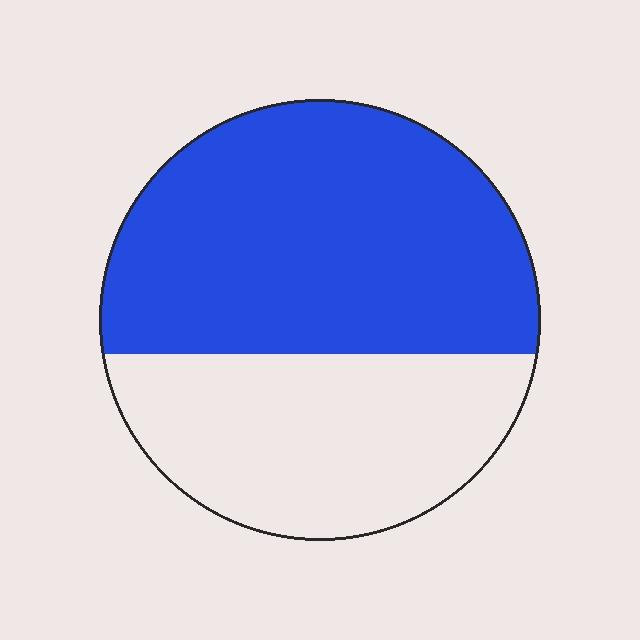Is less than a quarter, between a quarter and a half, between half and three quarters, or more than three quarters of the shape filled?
Between half and three quarters.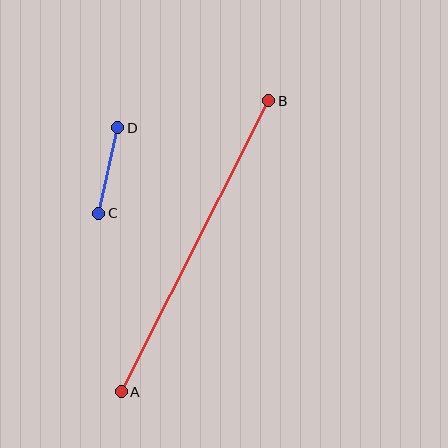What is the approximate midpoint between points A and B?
The midpoint is at approximately (195, 246) pixels.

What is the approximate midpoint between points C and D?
The midpoint is at approximately (108, 170) pixels.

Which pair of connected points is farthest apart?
Points A and B are farthest apart.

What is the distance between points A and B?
The distance is approximately 326 pixels.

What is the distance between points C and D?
The distance is approximately 88 pixels.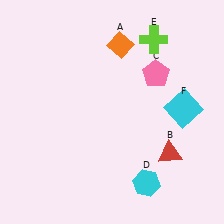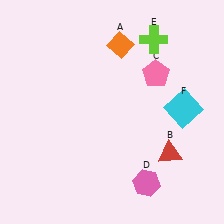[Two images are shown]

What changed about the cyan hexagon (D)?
In Image 1, D is cyan. In Image 2, it changed to pink.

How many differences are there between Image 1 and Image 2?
There is 1 difference between the two images.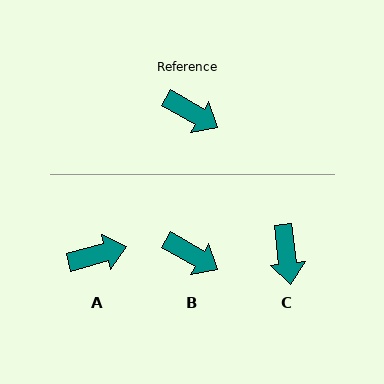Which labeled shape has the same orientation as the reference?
B.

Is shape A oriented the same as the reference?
No, it is off by about 45 degrees.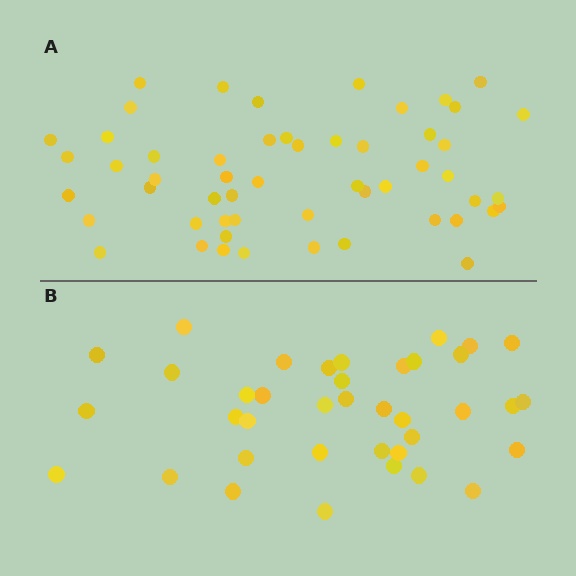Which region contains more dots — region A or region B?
Region A (the top region) has more dots.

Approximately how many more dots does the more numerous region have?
Region A has approximately 15 more dots than region B.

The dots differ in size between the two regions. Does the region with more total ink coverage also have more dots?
No. Region B has more total ink coverage because its dots are larger, but region A actually contains more individual dots. Total area can be misleading — the number of items is what matters here.